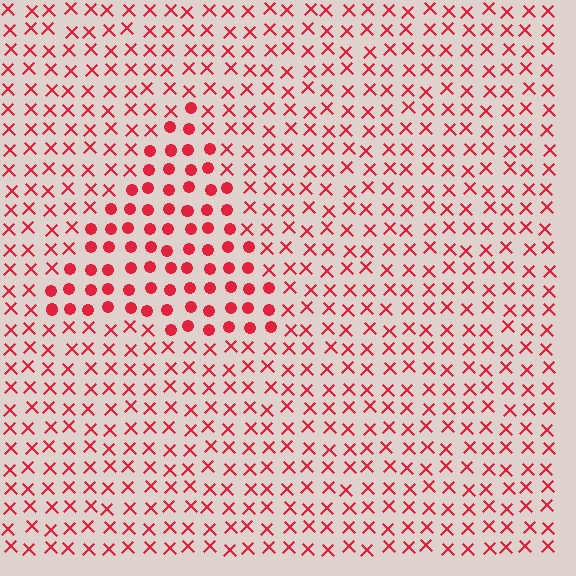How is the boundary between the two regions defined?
The boundary is defined by a change in element shape: circles inside vs. X marks outside. All elements share the same color and spacing.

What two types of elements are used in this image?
The image uses circles inside the triangle region and X marks outside it.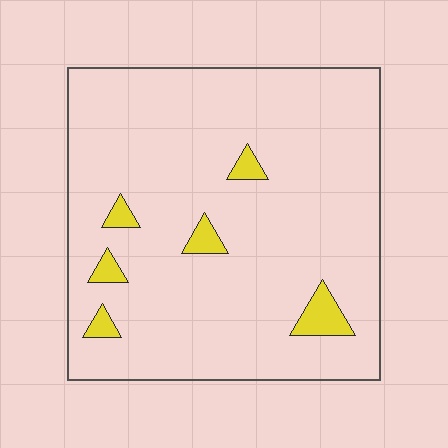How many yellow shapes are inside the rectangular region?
6.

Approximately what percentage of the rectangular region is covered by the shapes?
Approximately 5%.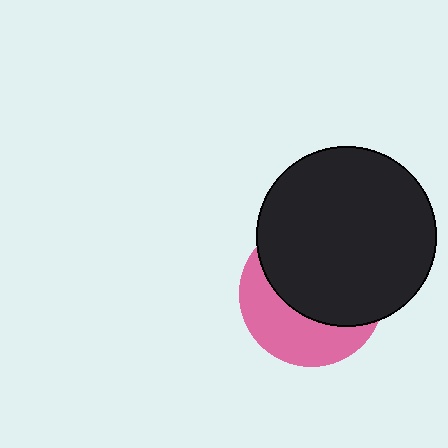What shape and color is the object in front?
The object in front is a black circle.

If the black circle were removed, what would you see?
You would see the complete pink circle.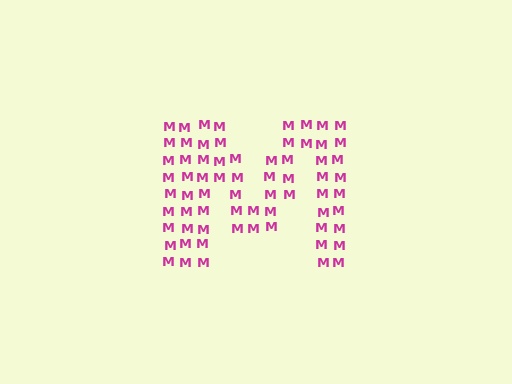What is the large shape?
The large shape is the letter M.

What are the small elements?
The small elements are letter M's.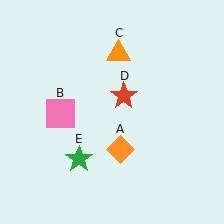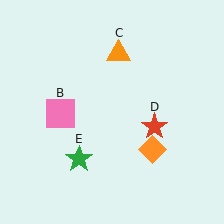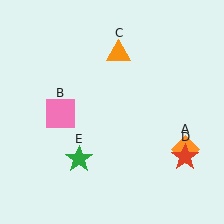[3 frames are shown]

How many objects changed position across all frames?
2 objects changed position: orange diamond (object A), red star (object D).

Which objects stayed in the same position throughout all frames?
Pink square (object B) and orange triangle (object C) and green star (object E) remained stationary.